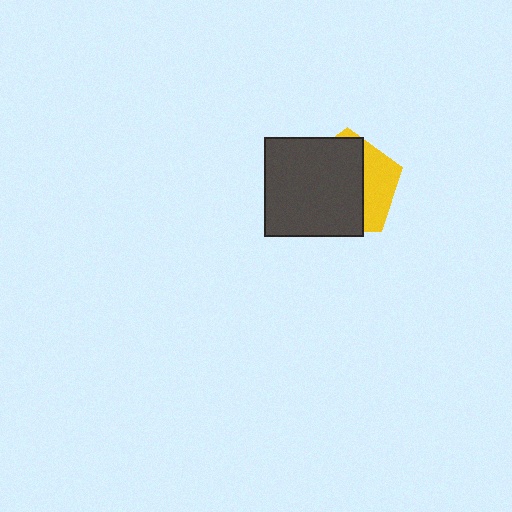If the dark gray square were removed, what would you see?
You would see the complete yellow pentagon.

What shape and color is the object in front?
The object in front is a dark gray square.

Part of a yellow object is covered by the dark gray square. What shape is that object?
It is a pentagon.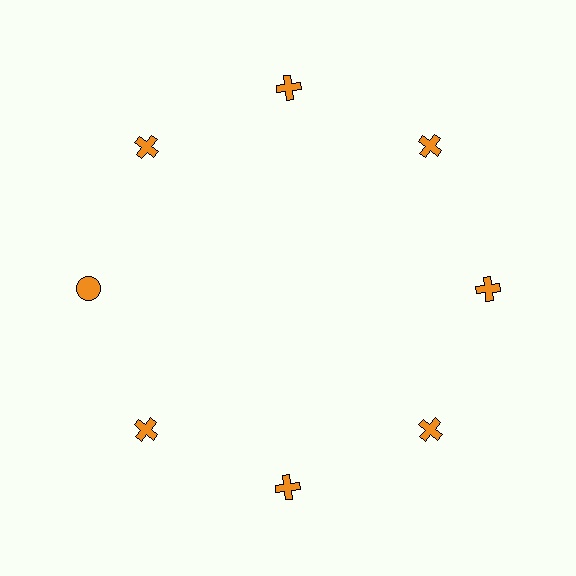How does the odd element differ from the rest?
It has a different shape: circle instead of cross.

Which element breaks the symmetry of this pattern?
The orange circle at roughly the 9 o'clock position breaks the symmetry. All other shapes are orange crosses.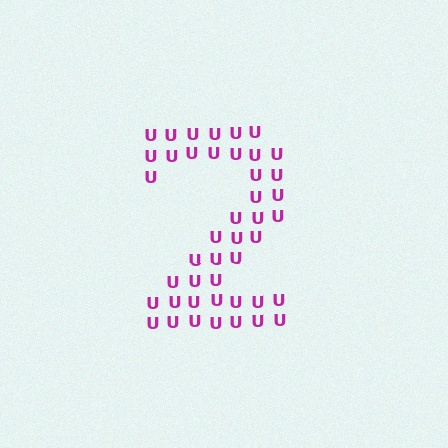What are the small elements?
The small elements are letter U's.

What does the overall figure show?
The overall figure shows the digit 2.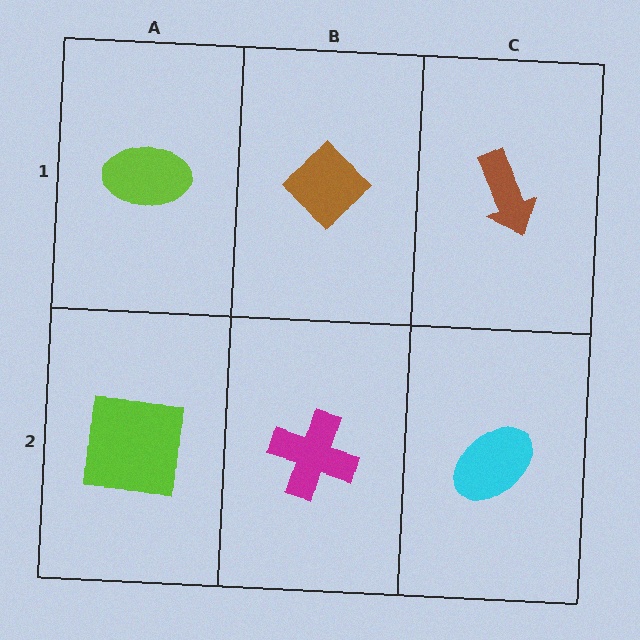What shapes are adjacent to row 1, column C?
A cyan ellipse (row 2, column C), a brown diamond (row 1, column B).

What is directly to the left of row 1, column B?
A lime ellipse.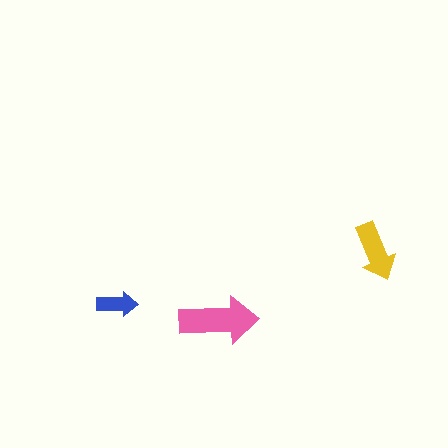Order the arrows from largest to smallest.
the pink one, the yellow one, the blue one.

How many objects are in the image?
There are 3 objects in the image.